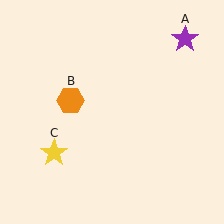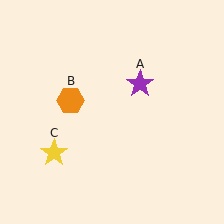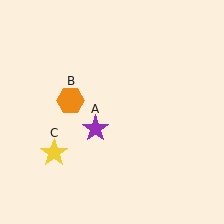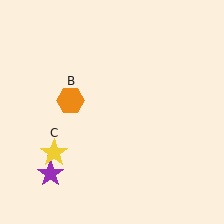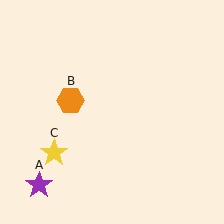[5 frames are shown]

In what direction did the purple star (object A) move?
The purple star (object A) moved down and to the left.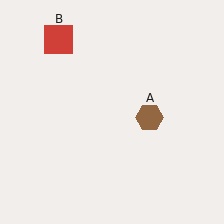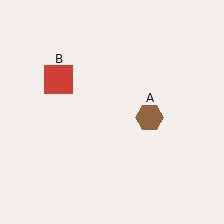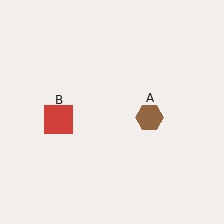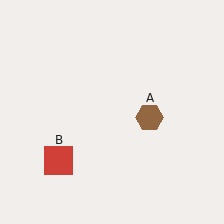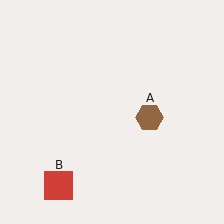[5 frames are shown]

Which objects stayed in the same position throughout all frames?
Brown hexagon (object A) remained stationary.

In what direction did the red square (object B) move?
The red square (object B) moved down.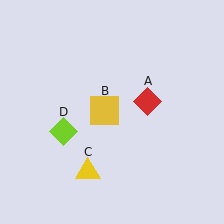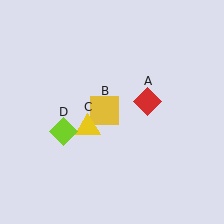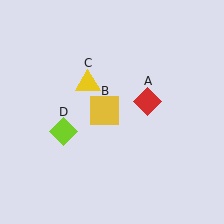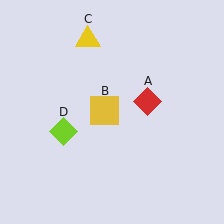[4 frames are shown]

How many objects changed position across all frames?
1 object changed position: yellow triangle (object C).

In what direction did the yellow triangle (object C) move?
The yellow triangle (object C) moved up.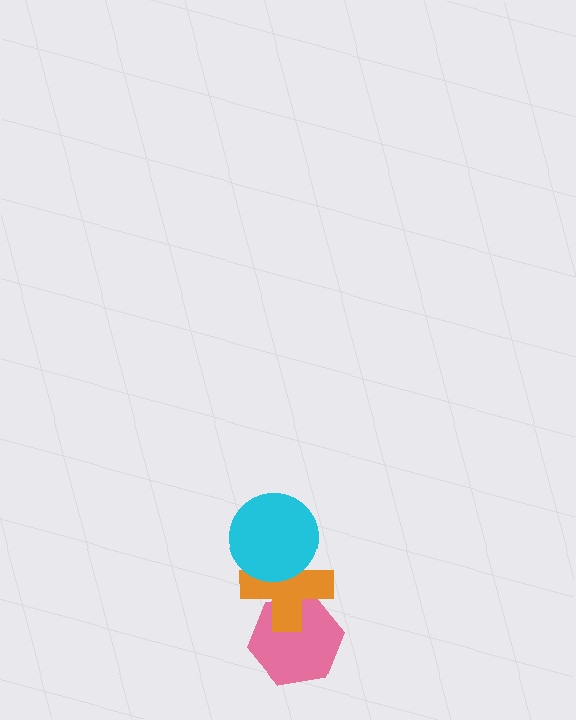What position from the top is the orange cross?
The orange cross is 2nd from the top.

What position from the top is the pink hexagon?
The pink hexagon is 3rd from the top.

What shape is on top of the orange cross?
The cyan circle is on top of the orange cross.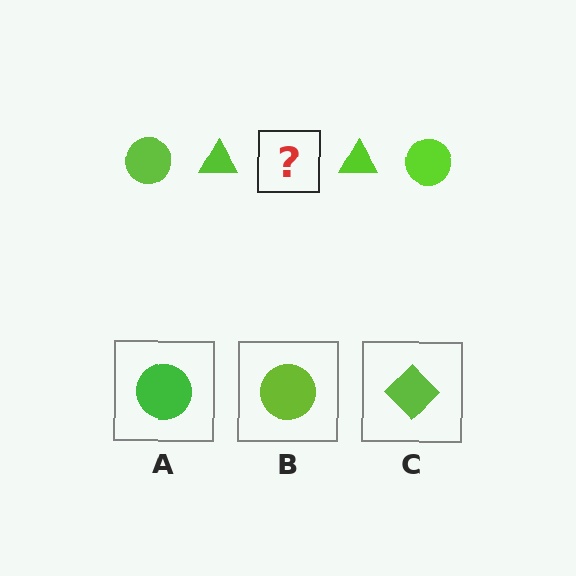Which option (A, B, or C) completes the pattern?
B.